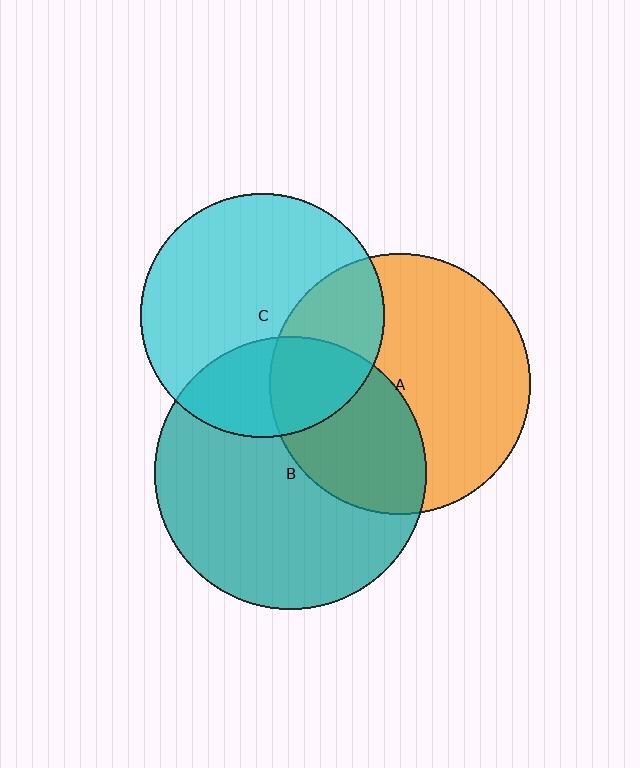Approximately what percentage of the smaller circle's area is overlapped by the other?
Approximately 35%.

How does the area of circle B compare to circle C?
Approximately 1.2 times.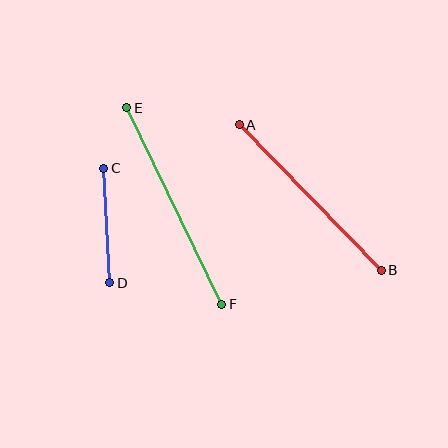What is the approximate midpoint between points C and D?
The midpoint is at approximately (107, 226) pixels.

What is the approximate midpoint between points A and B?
The midpoint is at approximately (310, 198) pixels.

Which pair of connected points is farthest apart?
Points E and F are farthest apart.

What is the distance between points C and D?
The distance is approximately 115 pixels.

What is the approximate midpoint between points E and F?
The midpoint is at approximately (174, 206) pixels.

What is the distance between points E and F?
The distance is approximately 218 pixels.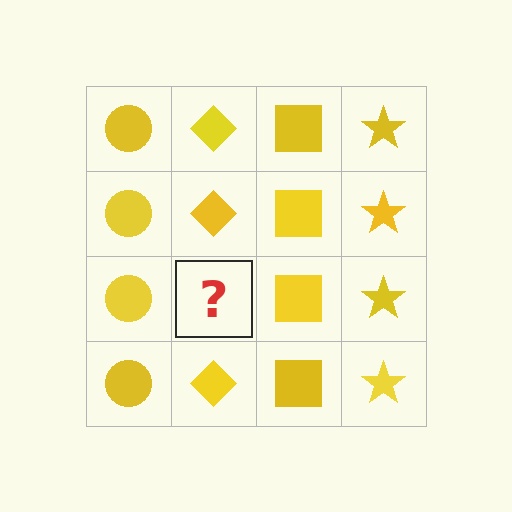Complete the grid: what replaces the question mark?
The question mark should be replaced with a yellow diamond.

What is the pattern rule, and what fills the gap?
The rule is that each column has a consistent shape. The gap should be filled with a yellow diamond.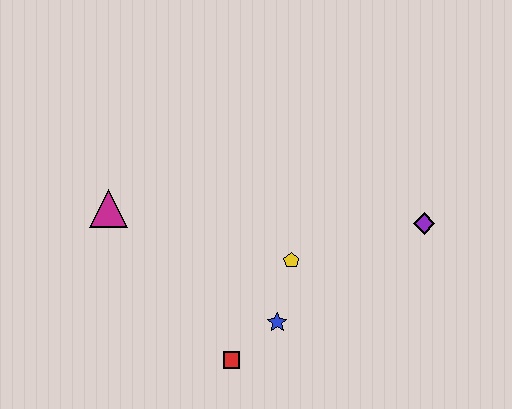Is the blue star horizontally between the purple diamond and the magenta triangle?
Yes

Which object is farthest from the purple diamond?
The magenta triangle is farthest from the purple diamond.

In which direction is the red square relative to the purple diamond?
The red square is to the left of the purple diamond.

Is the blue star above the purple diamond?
No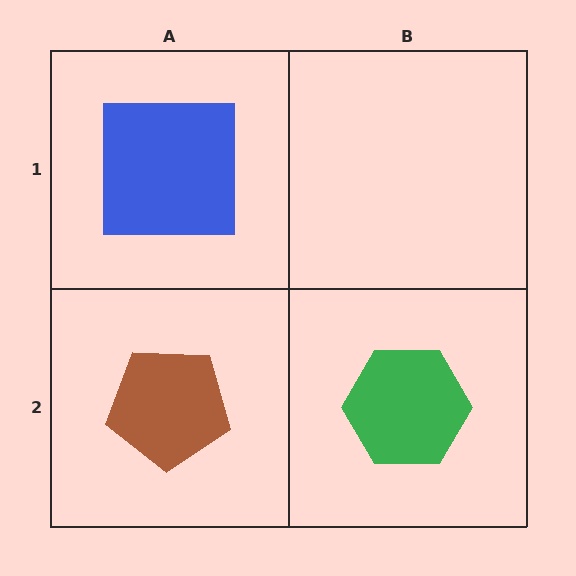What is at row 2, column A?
A brown pentagon.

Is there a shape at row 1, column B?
No, that cell is empty.